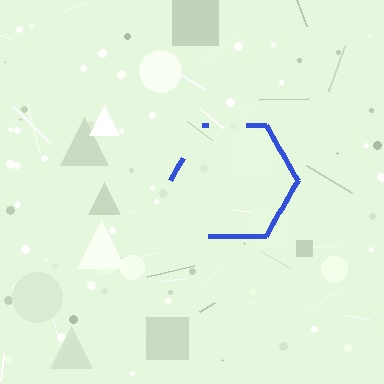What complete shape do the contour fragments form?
The contour fragments form a hexagon.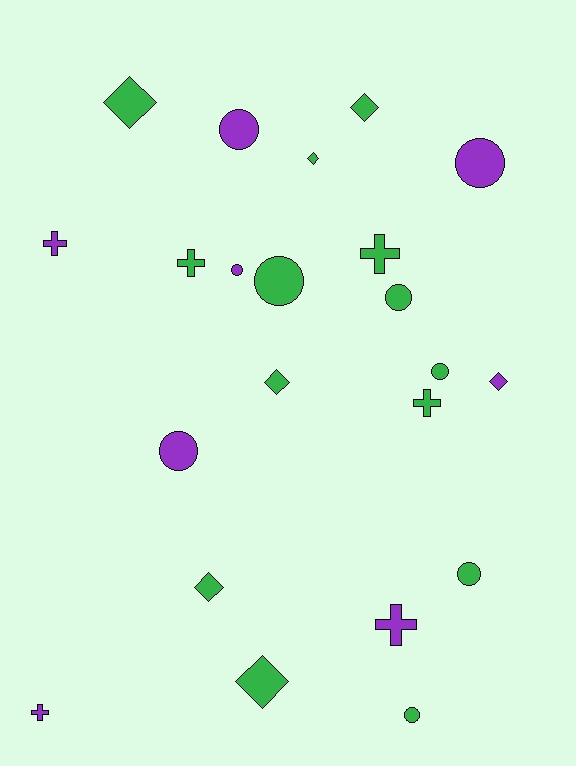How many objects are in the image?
There are 22 objects.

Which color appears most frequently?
Green, with 14 objects.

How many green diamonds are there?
There are 6 green diamonds.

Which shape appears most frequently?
Circle, with 9 objects.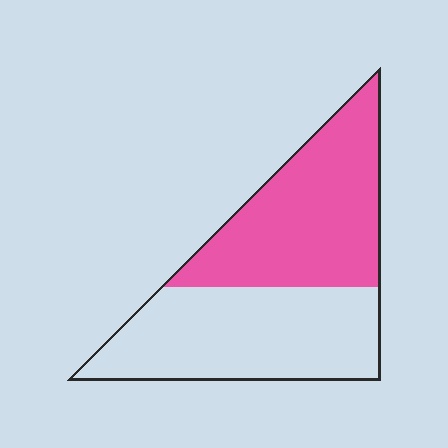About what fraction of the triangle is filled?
About one half (1/2).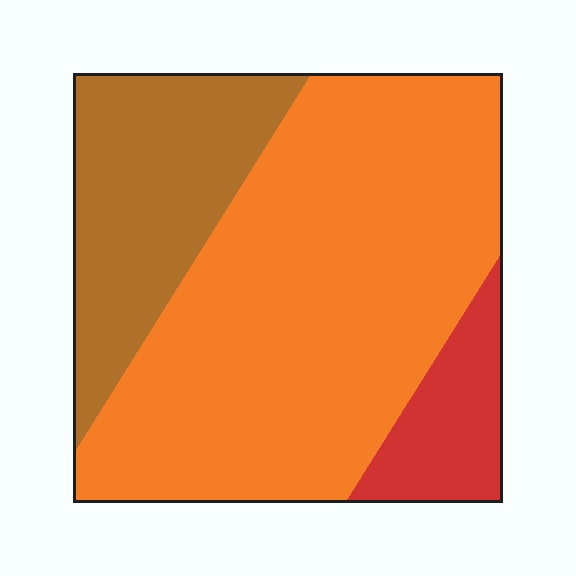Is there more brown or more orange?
Orange.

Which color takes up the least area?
Red, at roughly 10%.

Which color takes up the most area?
Orange, at roughly 65%.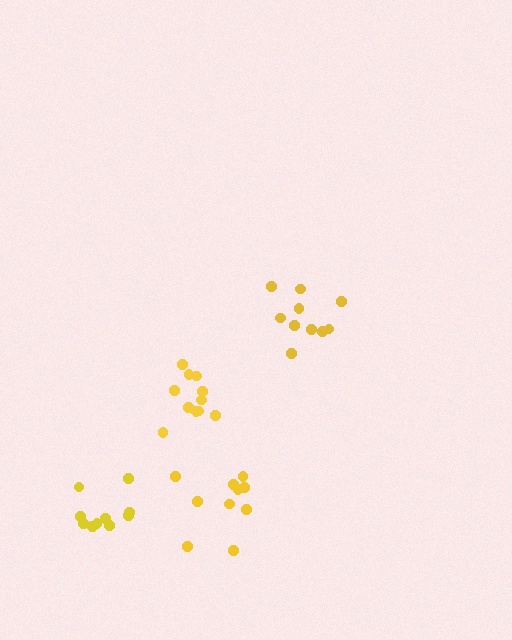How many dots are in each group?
Group 1: 10 dots, Group 2: 11 dots, Group 3: 10 dots, Group 4: 10 dots (41 total).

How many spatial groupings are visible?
There are 4 spatial groupings.